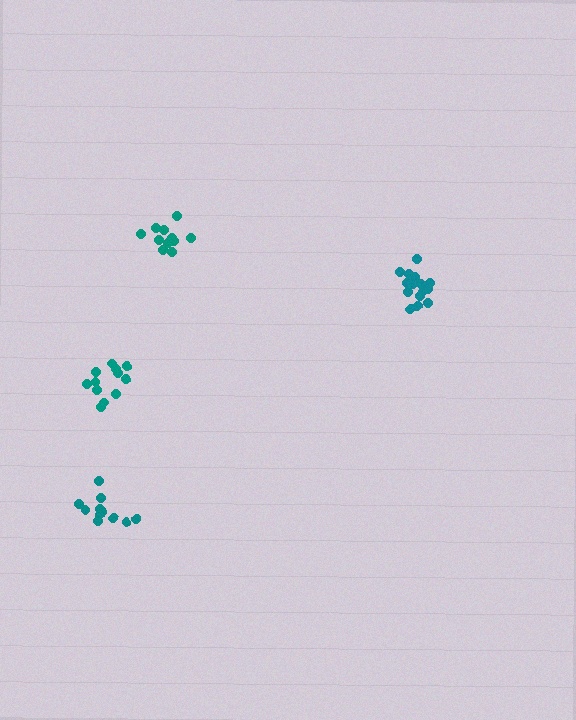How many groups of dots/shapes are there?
There are 4 groups.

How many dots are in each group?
Group 1: 12 dots, Group 2: 11 dots, Group 3: 16 dots, Group 4: 12 dots (51 total).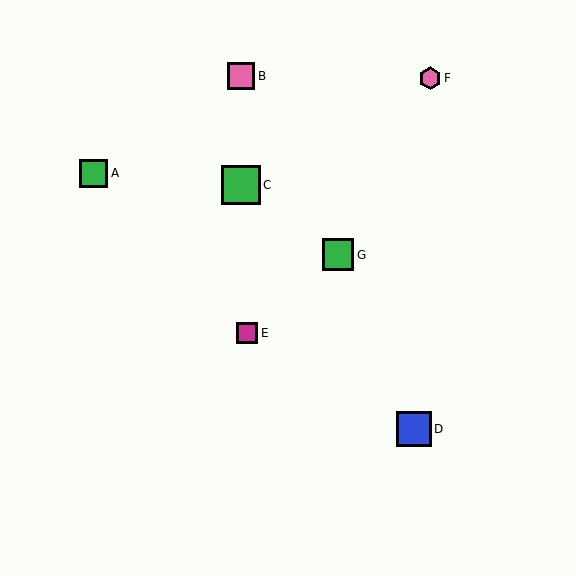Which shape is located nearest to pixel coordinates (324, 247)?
The green square (labeled G) at (338, 255) is nearest to that location.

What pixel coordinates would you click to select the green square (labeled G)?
Click at (338, 255) to select the green square G.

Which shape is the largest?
The green square (labeled C) is the largest.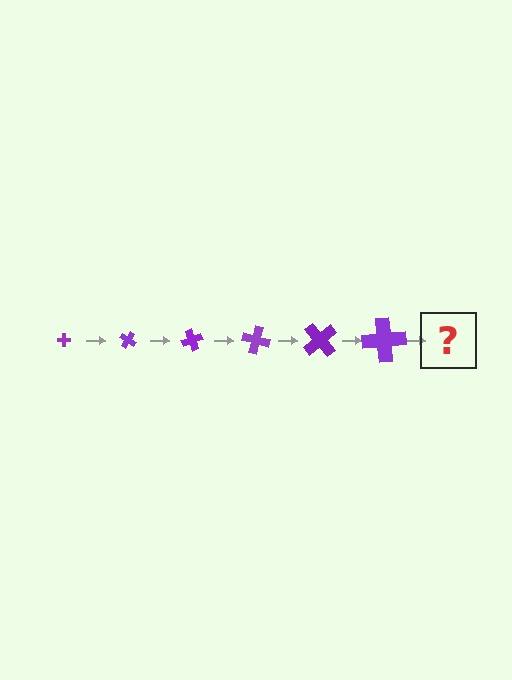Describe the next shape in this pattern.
It should be a cross, larger than the previous one and rotated 210 degrees from the start.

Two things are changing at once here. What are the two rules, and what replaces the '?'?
The two rules are that the cross grows larger each step and it rotates 35 degrees each step. The '?' should be a cross, larger than the previous one and rotated 210 degrees from the start.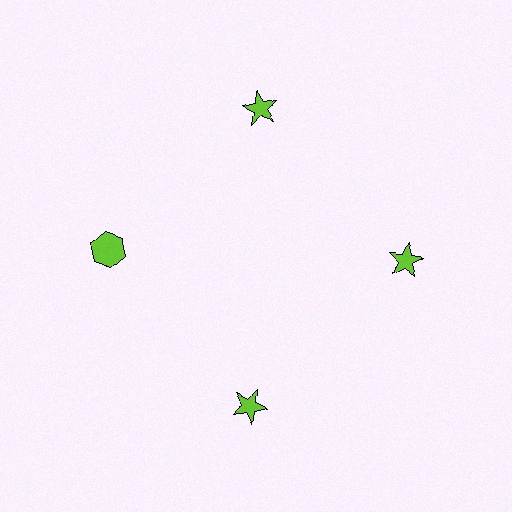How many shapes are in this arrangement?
There are 4 shapes arranged in a ring pattern.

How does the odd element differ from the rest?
It has a different shape: hexagon instead of star.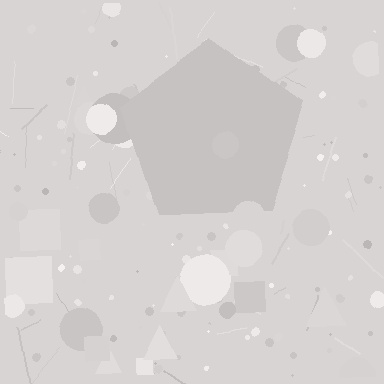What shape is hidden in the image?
A pentagon is hidden in the image.